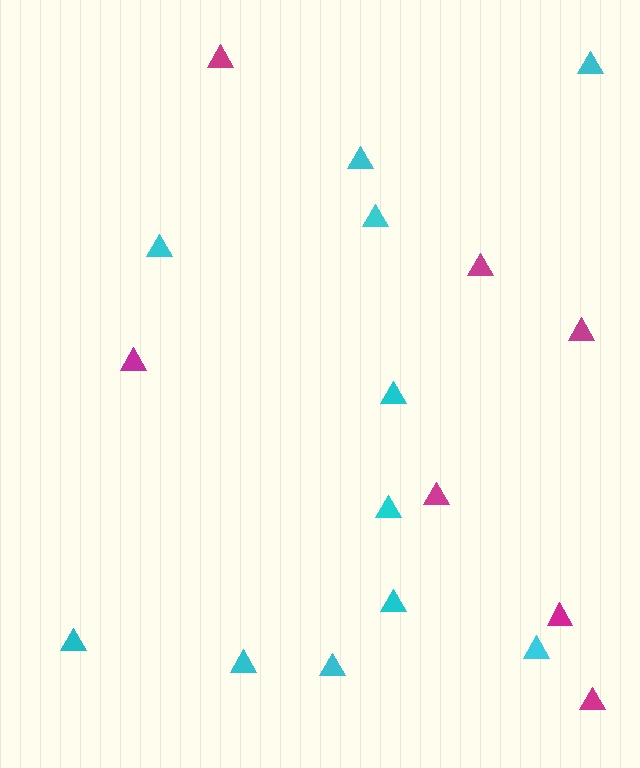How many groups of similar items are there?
There are 2 groups: one group of cyan triangles (11) and one group of magenta triangles (7).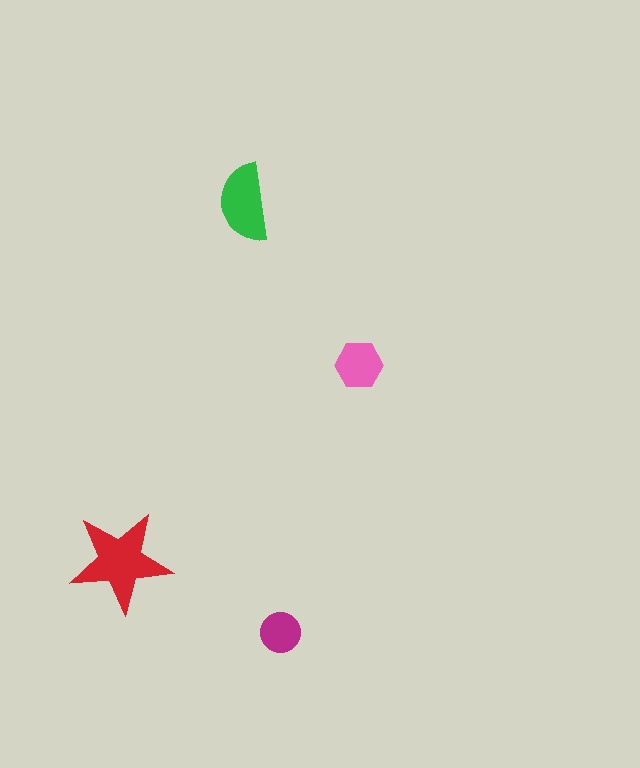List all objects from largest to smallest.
The red star, the green semicircle, the pink hexagon, the magenta circle.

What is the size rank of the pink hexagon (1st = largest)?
3rd.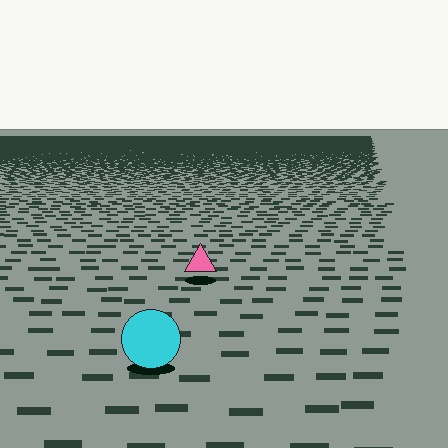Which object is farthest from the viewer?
The pink triangle is farthest from the viewer. It appears smaller and the ground texture around it is denser.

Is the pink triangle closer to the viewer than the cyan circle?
No. The cyan circle is closer — you can tell from the texture gradient: the ground texture is coarser near it.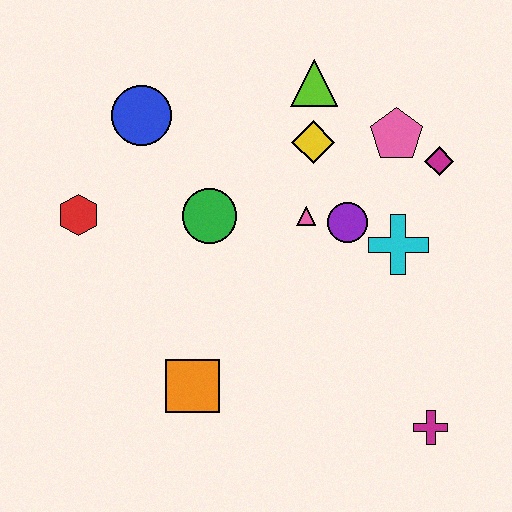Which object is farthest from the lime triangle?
The magenta cross is farthest from the lime triangle.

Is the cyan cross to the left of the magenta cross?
Yes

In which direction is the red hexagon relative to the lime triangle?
The red hexagon is to the left of the lime triangle.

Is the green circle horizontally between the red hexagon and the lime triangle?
Yes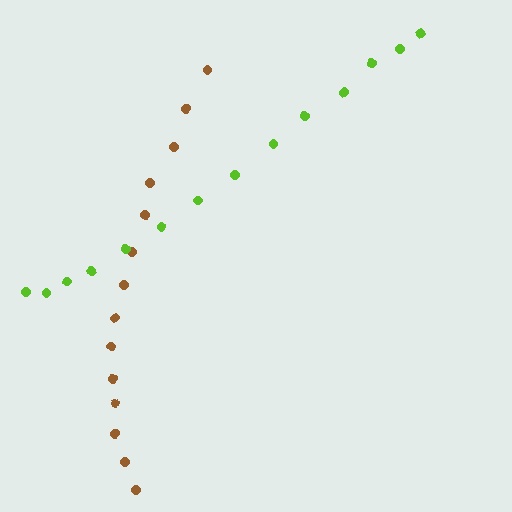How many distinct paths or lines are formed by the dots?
There are 2 distinct paths.